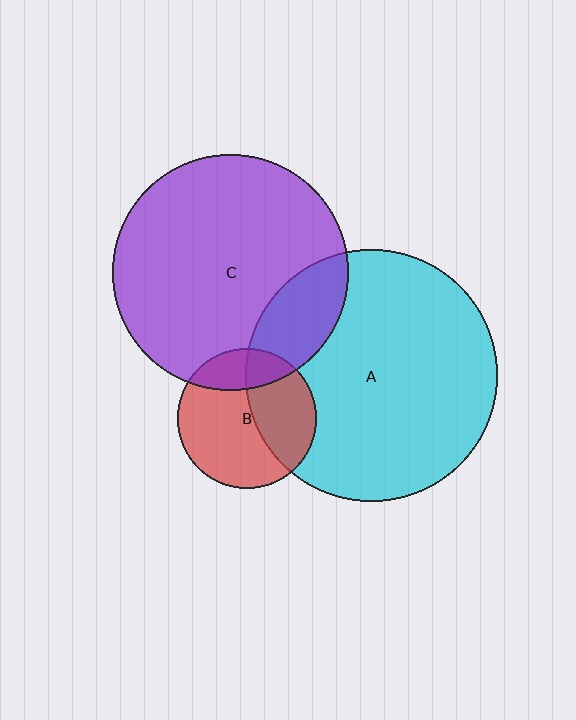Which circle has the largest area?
Circle A (cyan).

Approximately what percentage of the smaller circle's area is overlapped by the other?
Approximately 20%.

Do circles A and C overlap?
Yes.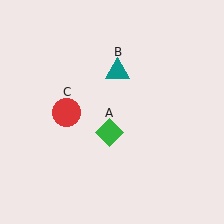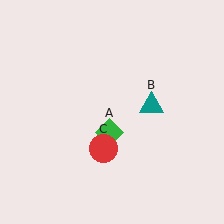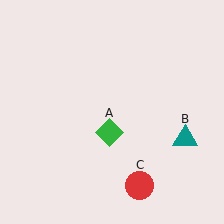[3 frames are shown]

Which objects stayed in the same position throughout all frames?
Green diamond (object A) remained stationary.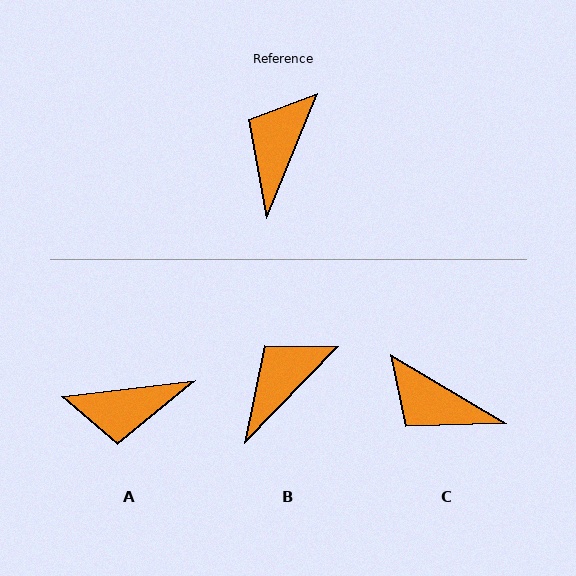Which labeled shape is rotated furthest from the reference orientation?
A, about 119 degrees away.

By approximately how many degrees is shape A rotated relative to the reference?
Approximately 119 degrees counter-clockwise.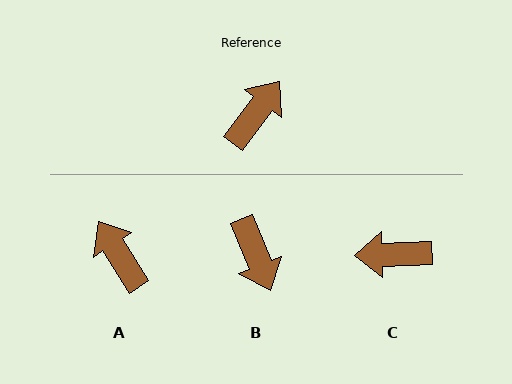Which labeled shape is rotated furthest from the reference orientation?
C, about 129 degrees away.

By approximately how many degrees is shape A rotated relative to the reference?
Approximately 69 degrees counter-clockwise.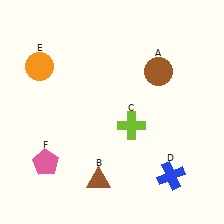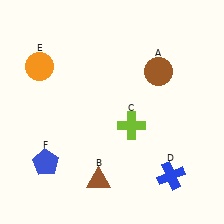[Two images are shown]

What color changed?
The pentagon (F) changed from pink in Image 1 to blue in Image 2.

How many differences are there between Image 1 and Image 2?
There is 1 difference between the two images.